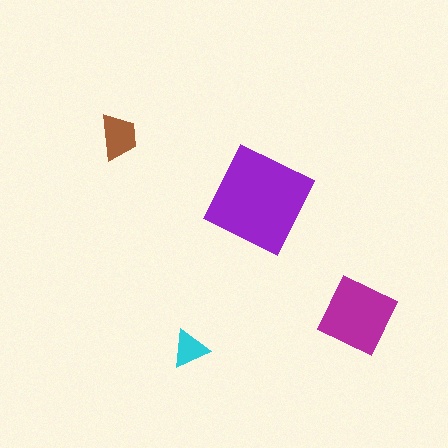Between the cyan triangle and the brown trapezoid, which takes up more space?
The brown trapezoid.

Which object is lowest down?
The cyan triangle is bottommost.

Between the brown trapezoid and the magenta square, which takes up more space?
The magenta square.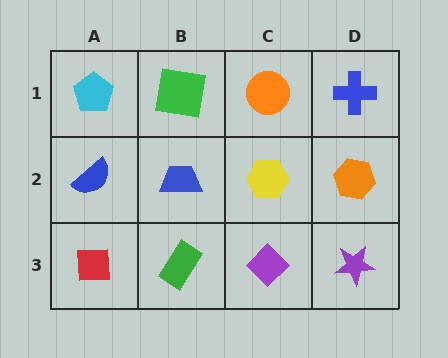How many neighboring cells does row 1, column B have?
3.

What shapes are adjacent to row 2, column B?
A green square (row 1, column B), a green rectangle (row 3, column B), a blue semicircle (row 2, column A), a yellow hexagon (row 2, column C).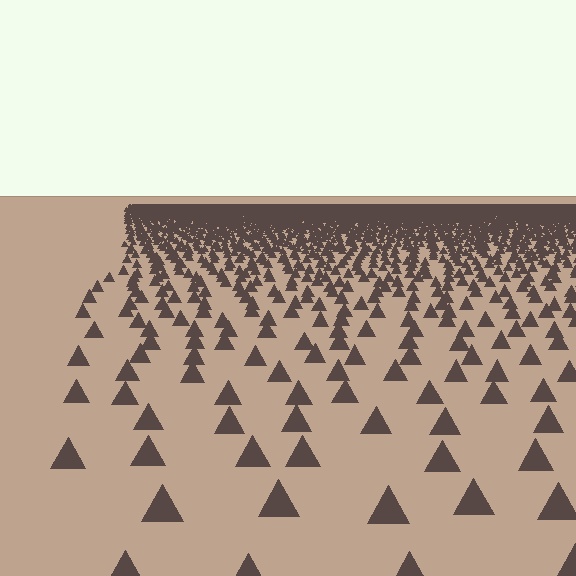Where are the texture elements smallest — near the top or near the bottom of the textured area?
Near the top.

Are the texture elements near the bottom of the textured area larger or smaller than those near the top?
Larger. Near the bottom, elements are closer to the viewer and appear at a bigger on-screen size.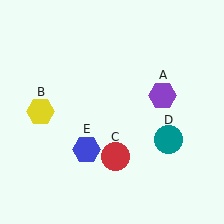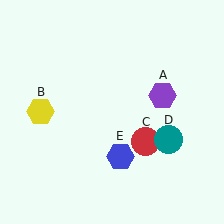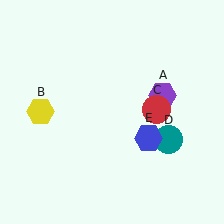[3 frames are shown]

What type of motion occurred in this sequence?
The red circle (object C), blue hexagon (object E) rotated counterclockwise around the center of the scene.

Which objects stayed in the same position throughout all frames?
Purple hexagon (object A) and yellow hexagon (object B) and teal circle (object D) remained stationary.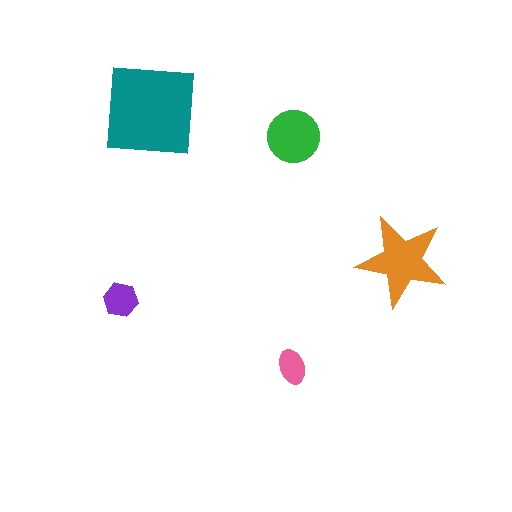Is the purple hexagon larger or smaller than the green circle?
Smaller.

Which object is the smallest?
The pink ellipse.